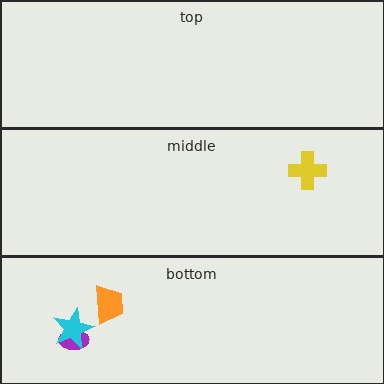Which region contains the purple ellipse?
The bottom region.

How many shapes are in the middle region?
1.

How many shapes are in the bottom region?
3.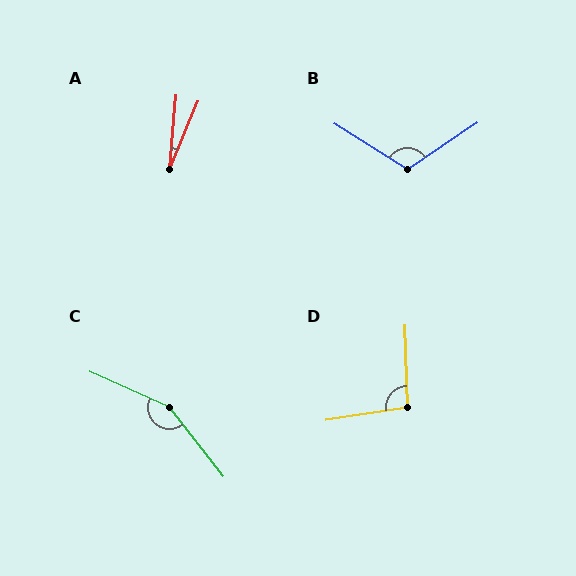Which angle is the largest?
C, at approximately 152 degrees.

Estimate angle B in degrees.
Approximately 114 degrees.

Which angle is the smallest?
A, at approximately 18 degrees.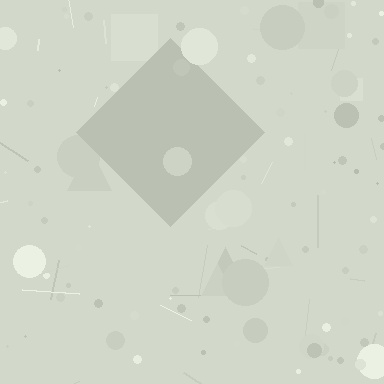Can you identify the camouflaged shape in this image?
The camouflaged shape is a diamond.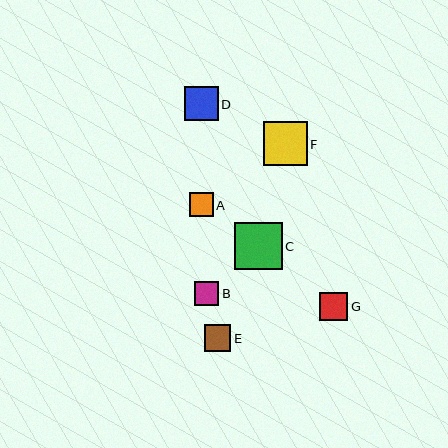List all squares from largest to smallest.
From largest to smallest: C, F, D, G, E, A, B.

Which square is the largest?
Square C is the largest with a size of approximately 48 pixels.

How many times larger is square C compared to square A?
Square C is approximately 2.0 times the size of square A.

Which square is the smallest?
Square B is the smallest with a size of approximately 24 pixels.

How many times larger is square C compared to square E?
Square C is approximately 1.8 times the size of square E.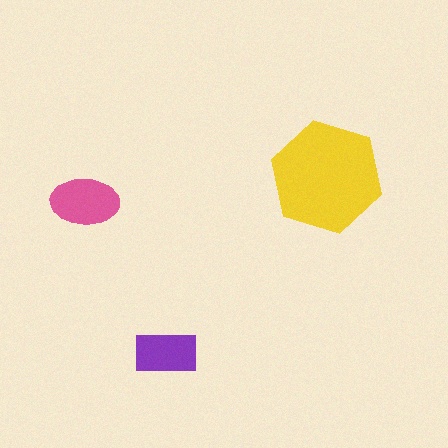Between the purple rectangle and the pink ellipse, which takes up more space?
The pink ellipse.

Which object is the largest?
The yellow hexagon.